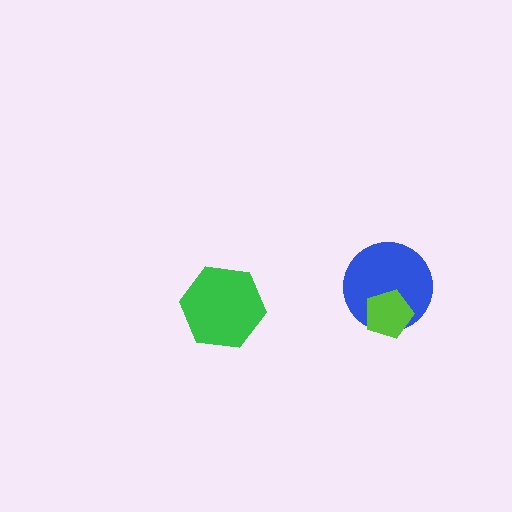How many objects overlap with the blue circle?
1 object overlaps with the blue circle.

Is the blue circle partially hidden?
Yes, it is partially covered by another shape.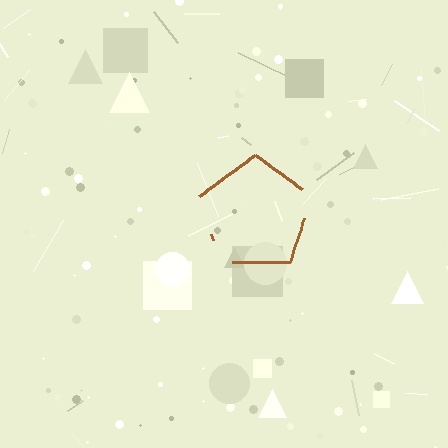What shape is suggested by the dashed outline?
The dashed outline suggests a pentagon.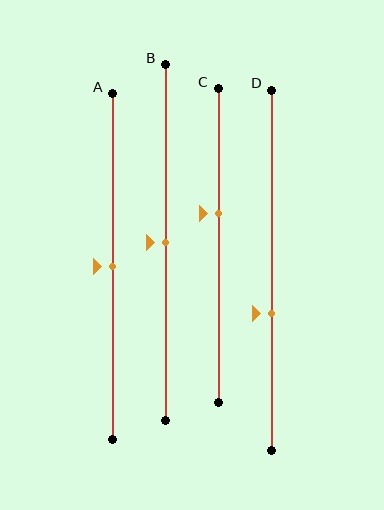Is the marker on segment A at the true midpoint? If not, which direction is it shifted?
Yes, the marker on segment A is at the true midpoint.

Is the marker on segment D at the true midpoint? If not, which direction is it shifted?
No, the marker on segment D is shifted downward by about 12% of the segment length.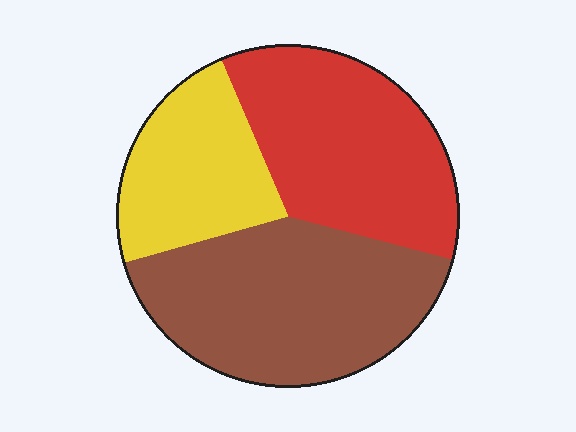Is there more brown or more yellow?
Brown.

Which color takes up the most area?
Brown, at roughly 40%.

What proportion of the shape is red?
Red takes up between a quarter and a half of the shape.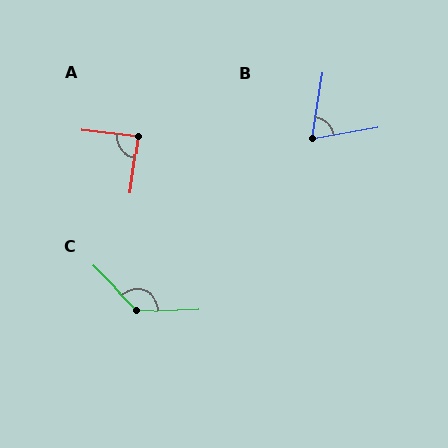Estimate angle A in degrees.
Approximately 89 degrees.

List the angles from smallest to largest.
B (71°), A (89°), C (132°).